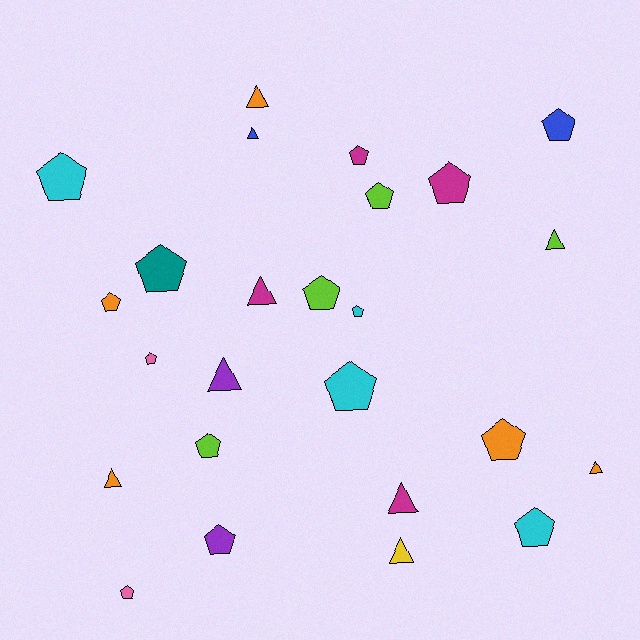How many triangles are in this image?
There are 9 triangles.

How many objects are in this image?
There are 25 objects.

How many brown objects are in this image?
There are no brown objects.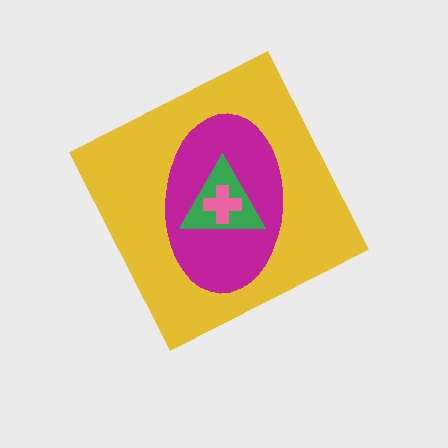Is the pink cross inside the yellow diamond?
Yes.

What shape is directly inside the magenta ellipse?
The green triangle.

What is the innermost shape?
The pink cross.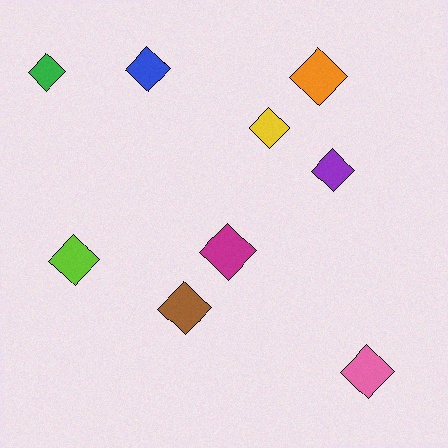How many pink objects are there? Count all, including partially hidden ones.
There is 1 pink object.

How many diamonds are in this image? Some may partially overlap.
There are 9 diamonds.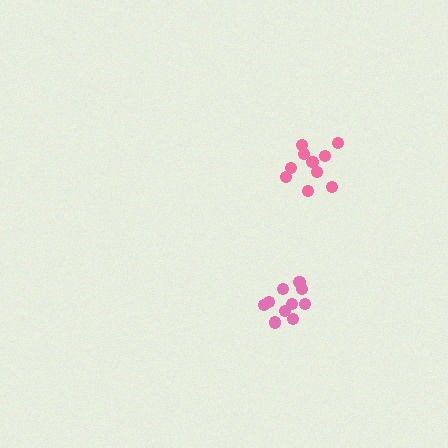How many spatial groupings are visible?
There are 2 spatial groupings.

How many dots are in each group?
Group 1: 10 dots, Group 2: 10 dots (20 total).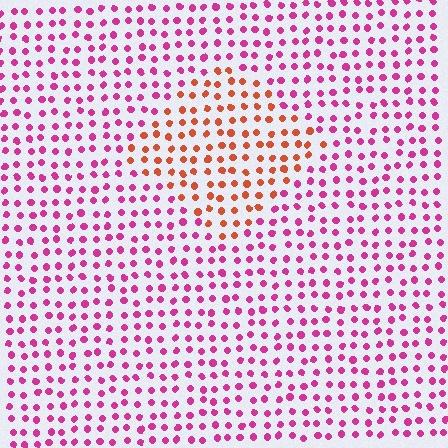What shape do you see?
I see a diamond.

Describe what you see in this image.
The image is filled with small magenta elements in a uniform arrangement. A diamond-shaped region is visible where the elements are tinted to a slightly different hue, forming a subtle color boundary.